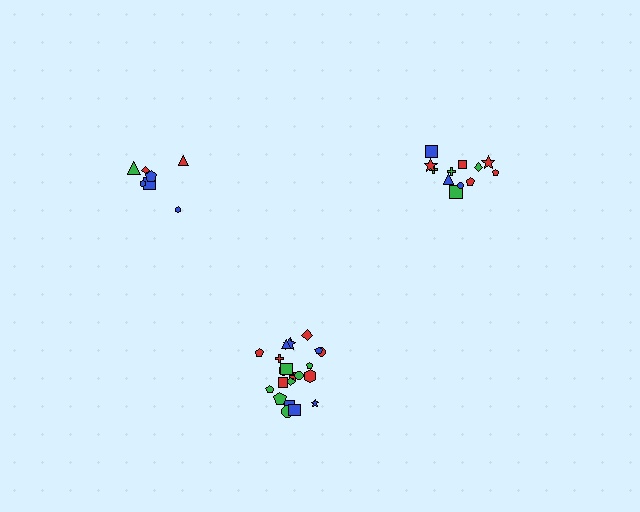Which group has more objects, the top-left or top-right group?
The top-right group.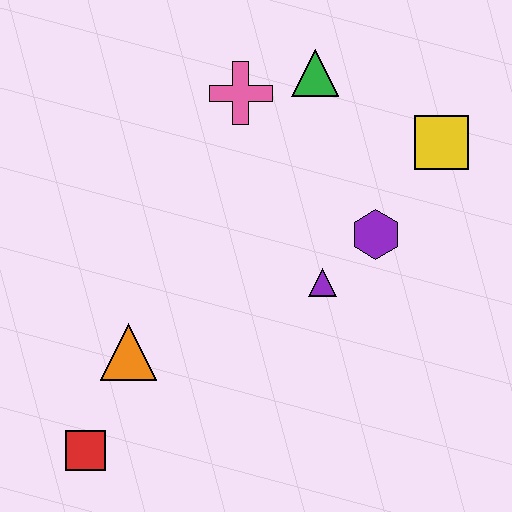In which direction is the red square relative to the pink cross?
The red square is below the pink cross.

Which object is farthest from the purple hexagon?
The red square is farthest from the purple hexagon.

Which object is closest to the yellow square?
The purple hexagon is closest to the yellow square.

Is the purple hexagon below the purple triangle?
No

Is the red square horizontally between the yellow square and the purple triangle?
No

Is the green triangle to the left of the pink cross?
No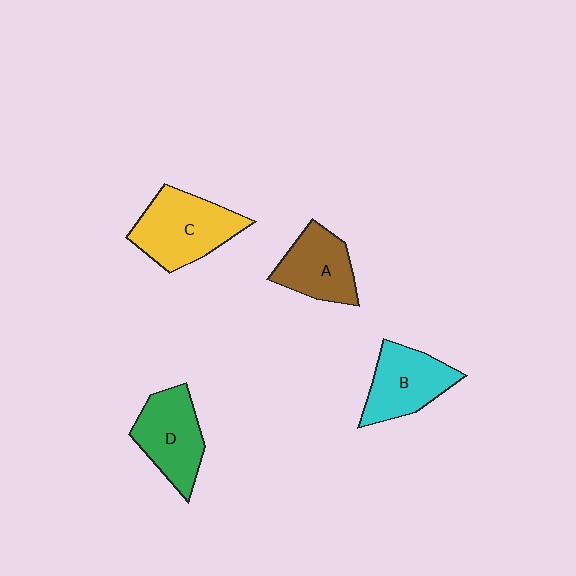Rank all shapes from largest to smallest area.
From largest to smallest: C (yellow), D (green), B (cyan), A (brown).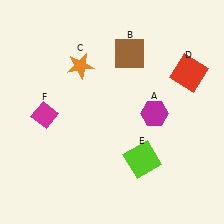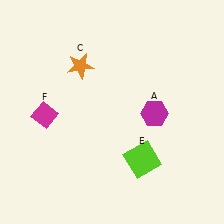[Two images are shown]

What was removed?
The red square (D), the brown square (B) were removed in Image 2.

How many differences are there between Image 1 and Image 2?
There are 2 differences between the two images.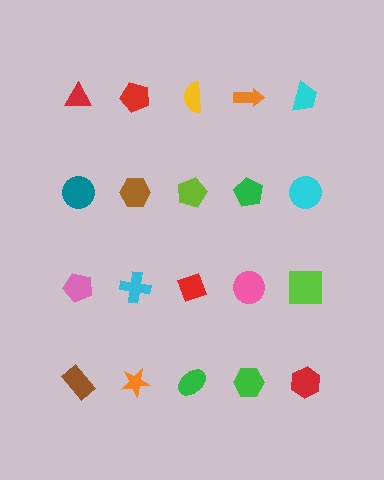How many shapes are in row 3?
5 shapes.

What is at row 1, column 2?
A red pentagon.